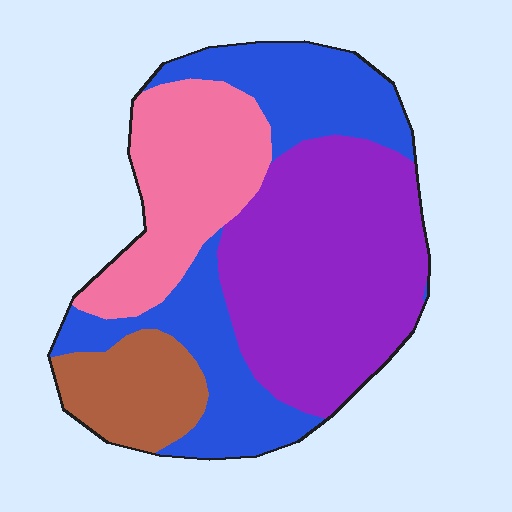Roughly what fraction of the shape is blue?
Blue covers roughly 30% of the shape.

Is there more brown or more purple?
Purple.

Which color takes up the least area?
Brown, at roughly 10%.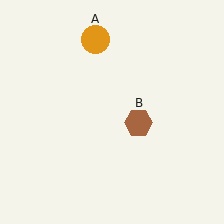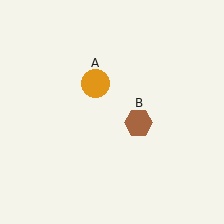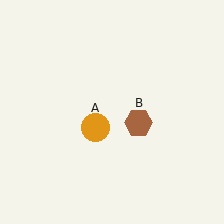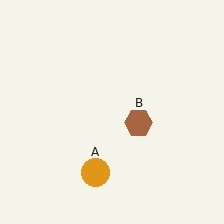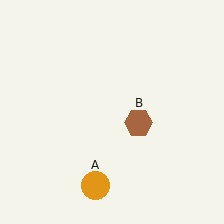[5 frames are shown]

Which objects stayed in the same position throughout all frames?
Brown hexagon (object B) remained stationary.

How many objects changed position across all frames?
1 object changed position: orange circle (object A).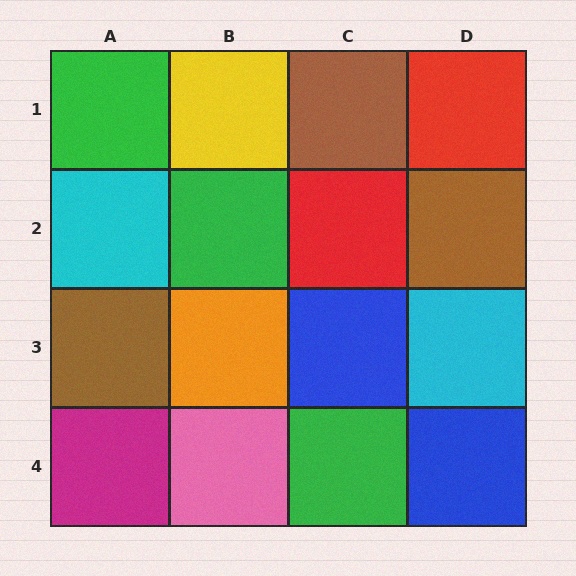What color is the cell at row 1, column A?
Green.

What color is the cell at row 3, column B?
Orange.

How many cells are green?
3 cells are green.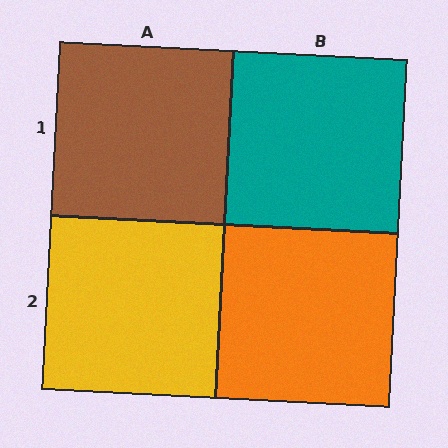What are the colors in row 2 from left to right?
Yellow, orange.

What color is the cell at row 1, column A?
Brown.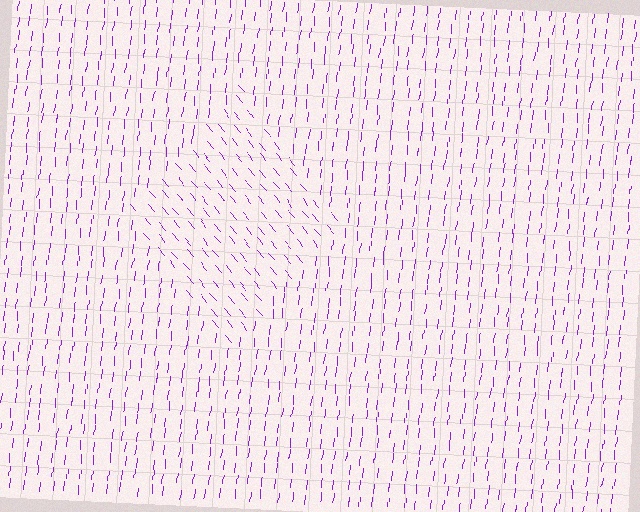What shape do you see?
I see a diamond.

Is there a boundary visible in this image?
Yes, there is a texture boundary formed by a change in line orientation.